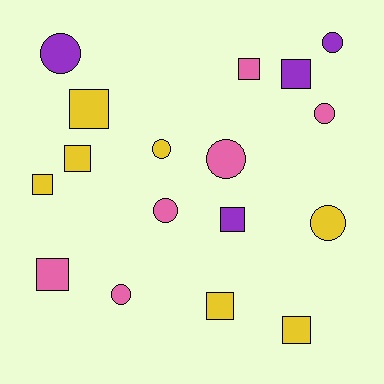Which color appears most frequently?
Yellow, with 7 objects.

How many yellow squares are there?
There are 5 yellow squares.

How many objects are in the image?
There are 17 objects.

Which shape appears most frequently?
Square, with 9 objects.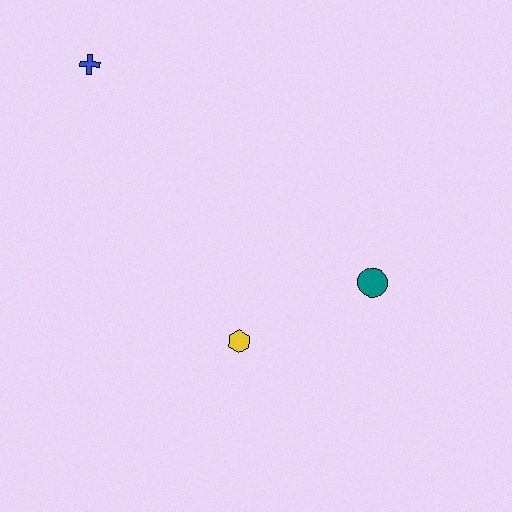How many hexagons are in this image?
There is 1 hexagon.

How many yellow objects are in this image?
There is 1 yellow object.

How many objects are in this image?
There are 3 objects.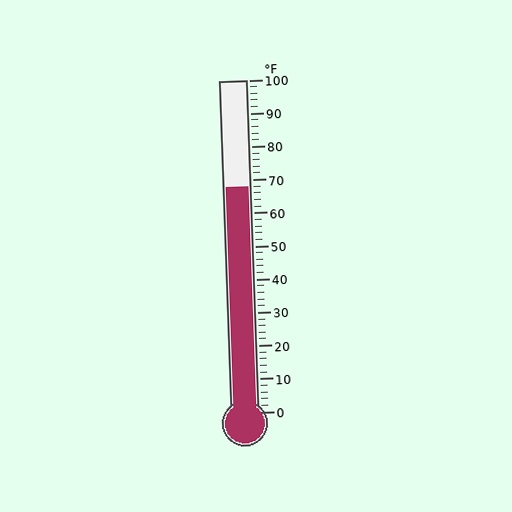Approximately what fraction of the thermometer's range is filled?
The thermometer is filled to approximately 70% of its range.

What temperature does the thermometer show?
The thermometer shows approximately 68°F.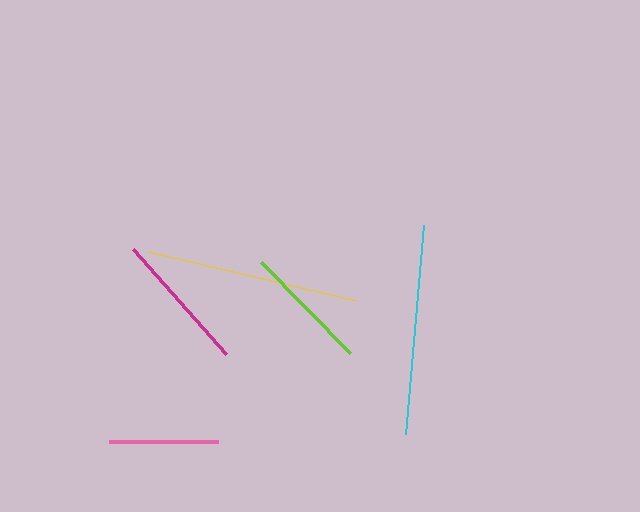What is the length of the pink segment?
The pink segment is approximately 109 pixels long.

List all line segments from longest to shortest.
From longest to shortest: yellow, cyan, magenta, lime, pink.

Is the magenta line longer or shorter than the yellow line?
The yellow line is longer than the magenta line.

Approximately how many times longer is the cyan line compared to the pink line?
The cyan line is approximately 1.9 times the length of the pink line.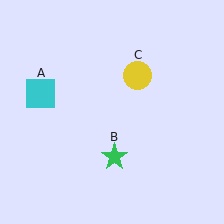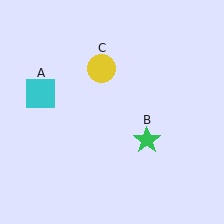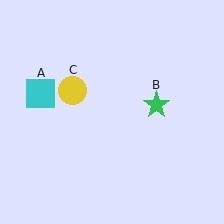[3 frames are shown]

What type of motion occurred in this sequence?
The green star (object B), yellow circle (object C) rotated counterclockwise around the center of the scene.